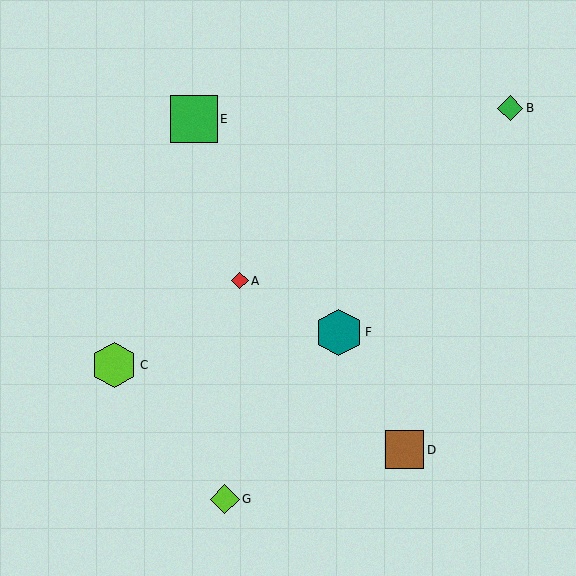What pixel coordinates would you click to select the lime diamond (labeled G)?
Click at (225, 499) to select the lime diamond G.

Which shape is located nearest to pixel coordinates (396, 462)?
The brown square (labeled D) at (404, 450) is nearest to that location.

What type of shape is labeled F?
Shape F is a teal hexagon.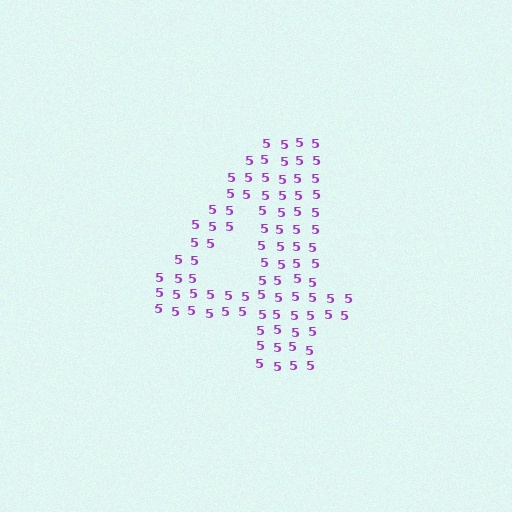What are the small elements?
The small elements are digit 5's.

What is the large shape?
The large shape is the digit 4.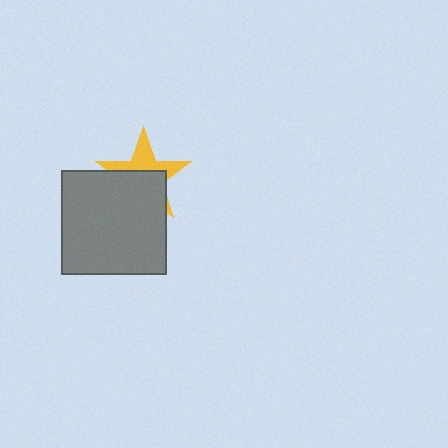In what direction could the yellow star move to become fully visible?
The yellow star could move up. That would shift it out from behind the gray square entirely.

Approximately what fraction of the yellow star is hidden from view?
Roughly 58% of the yellow star is hidden behind the gray square.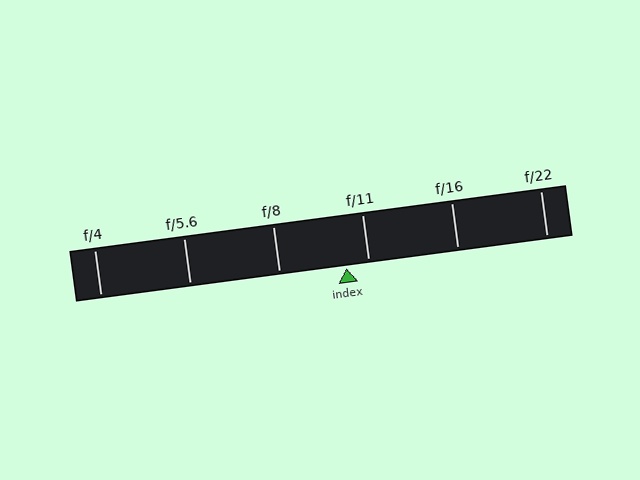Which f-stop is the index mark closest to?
The index mark is closest to f/11.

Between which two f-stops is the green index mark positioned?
The index mark is between f/8 and f/11.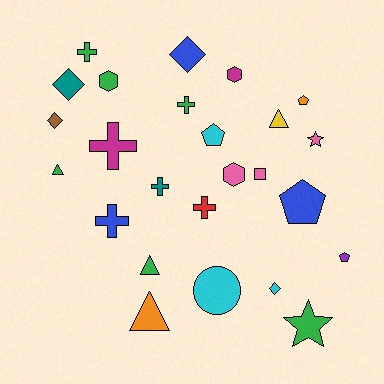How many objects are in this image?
There are 25 objects.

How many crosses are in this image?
There are 6 crosses.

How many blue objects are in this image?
There are 3 blue objects.